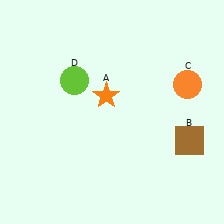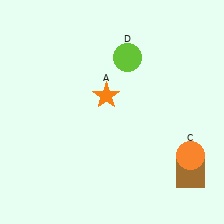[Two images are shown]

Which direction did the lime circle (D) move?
The lime circle (D) moved right.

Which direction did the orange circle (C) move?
The orange circle (C) moved down.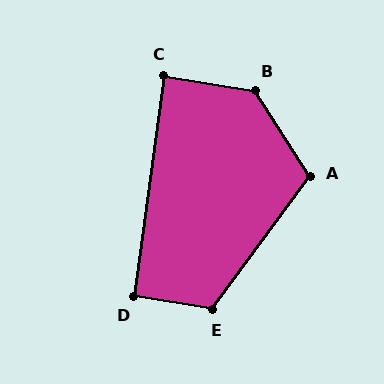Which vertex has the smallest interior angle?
C, at approximately 89 degrees.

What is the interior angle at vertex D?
Approximately 92 degrees (approximately right).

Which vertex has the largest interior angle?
B, at approximately 132 degrees.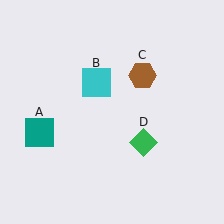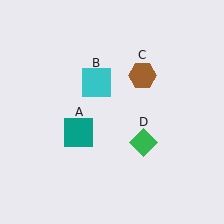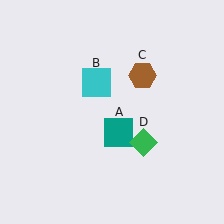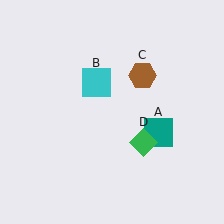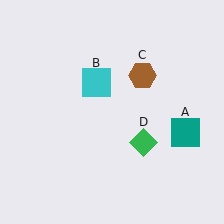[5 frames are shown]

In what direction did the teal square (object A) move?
The teal square (object A) moved right.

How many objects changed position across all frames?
1 object changed position: teal square (object A).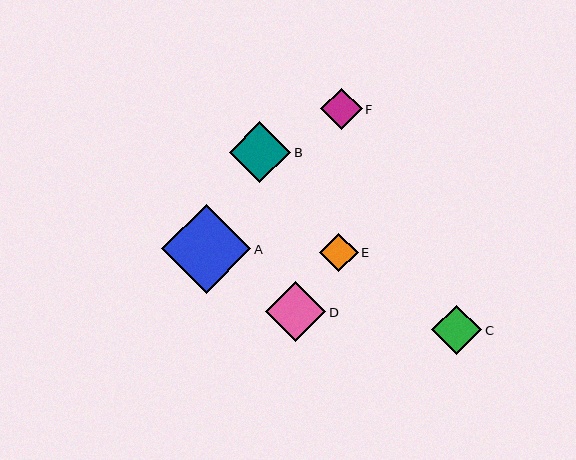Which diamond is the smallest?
Diamond E is the smallest with a size of approximately 39 pixels.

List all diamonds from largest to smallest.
From largest to smallest: A, B, D, C, F, E.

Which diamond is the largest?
Diamond A is the largest with a size of approximately 89 pixels.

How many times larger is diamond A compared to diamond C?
Diamond A is approximately 1.8 times the size of diamond C.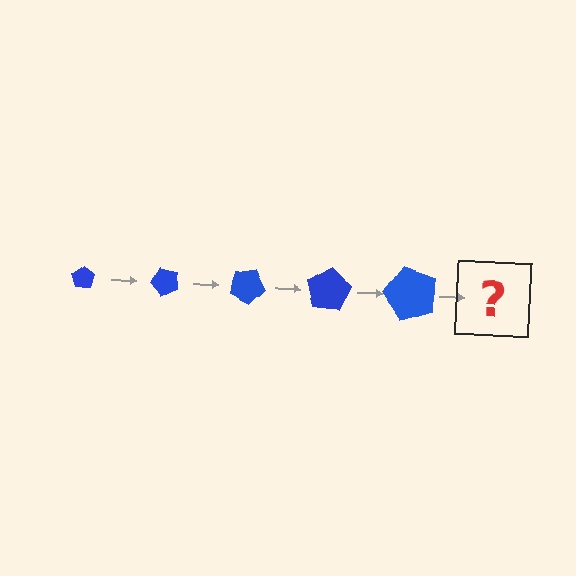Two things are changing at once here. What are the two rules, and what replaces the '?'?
The two rules are that the pentagon grows larger each step and it rotates 50 degrees each step. The '?' should be a pentagon, larger than the previous one and rotated 250 degrees from the start.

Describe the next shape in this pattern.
It should be a pentagon, larger than the previous one and rotated 250 degrees from the start.